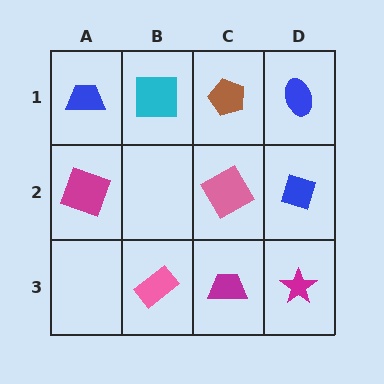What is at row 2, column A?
A magenta square.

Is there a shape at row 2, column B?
No, that cell is empty.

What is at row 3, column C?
A magenta trapezoid.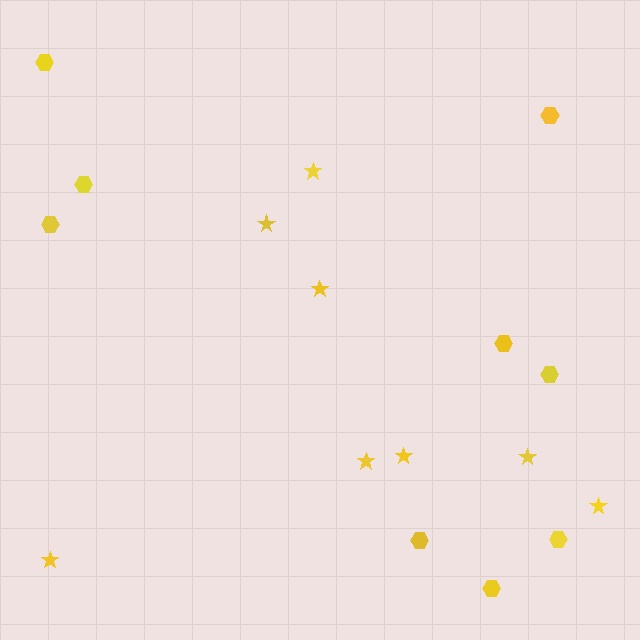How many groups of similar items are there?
There are 2 groups: one group of stars (8) and one group of hexagons (9).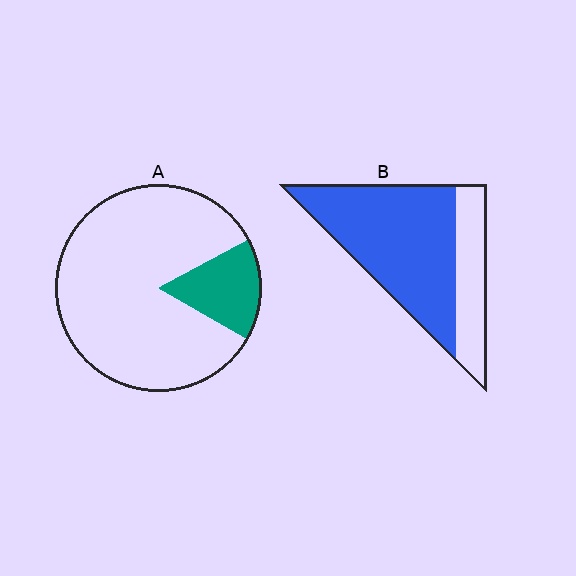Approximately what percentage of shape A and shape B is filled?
A is approximately 15% and B is approximately 70%.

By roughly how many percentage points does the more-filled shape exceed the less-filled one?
By roughly 55 percentage points (B over A).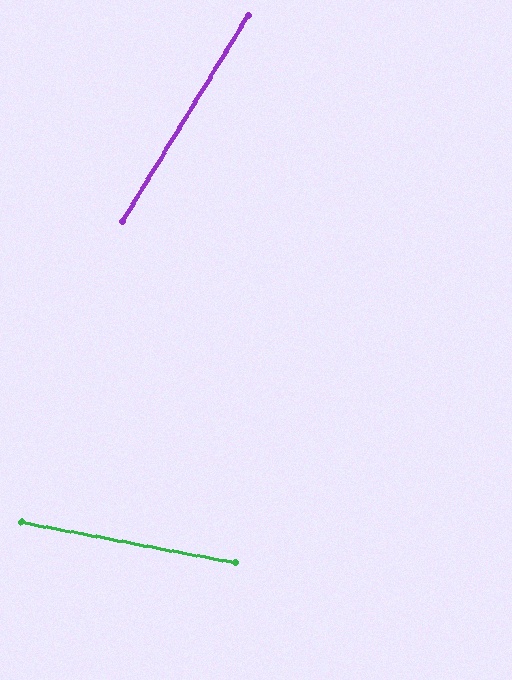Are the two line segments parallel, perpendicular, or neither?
Neither parallel nor perpendicular — they differ by about 69°.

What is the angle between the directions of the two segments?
Approximately 69 degrees.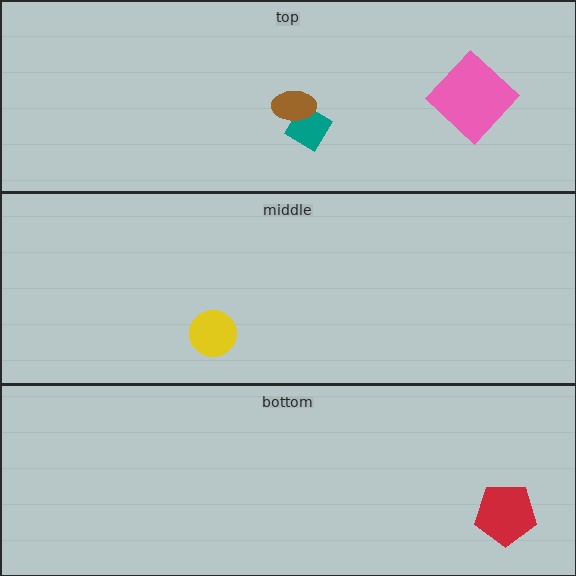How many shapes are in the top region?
3.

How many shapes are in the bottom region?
1.